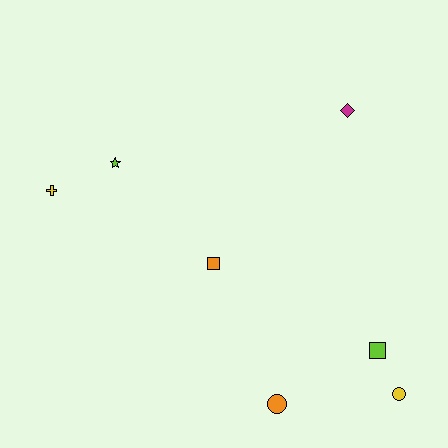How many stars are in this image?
There is 1 star.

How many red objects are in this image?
There are no red objects.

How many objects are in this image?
There are 7 objects.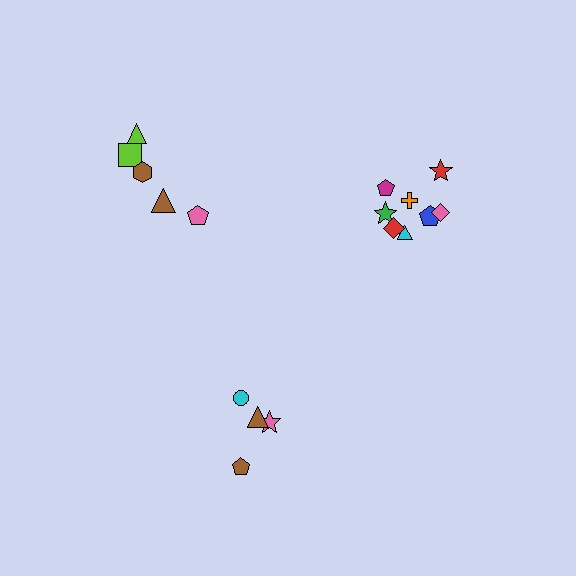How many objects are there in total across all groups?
There are 17 objects.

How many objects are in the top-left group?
There are 5 objects.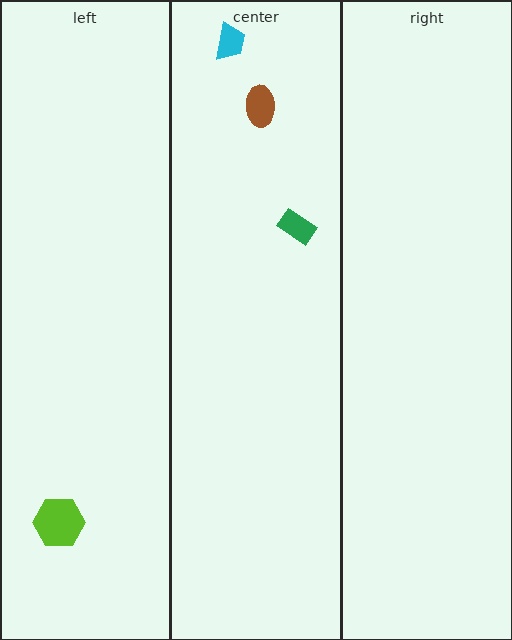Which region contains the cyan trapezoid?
The center region.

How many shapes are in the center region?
3.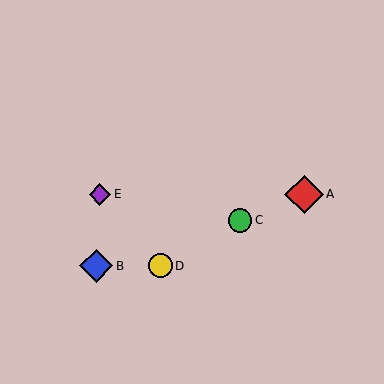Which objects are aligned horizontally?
Objects B, D are aligned horizontally.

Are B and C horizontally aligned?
No, B is at y≈266 and C is at y≈220.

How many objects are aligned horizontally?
2 objects (B, D) are aligned horizontally.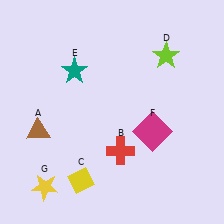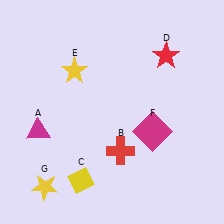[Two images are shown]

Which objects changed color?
A changed from brown to magenta. D changed from lime to red. E changed from teal to yellow.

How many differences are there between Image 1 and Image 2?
There are 3 differences between the two images.